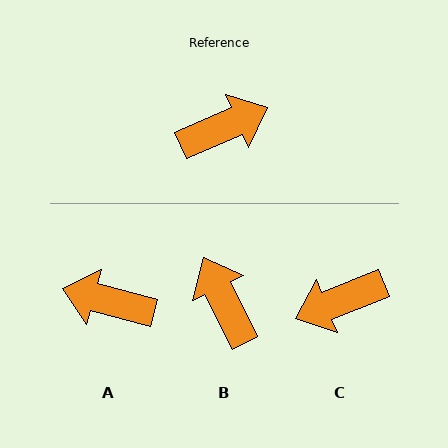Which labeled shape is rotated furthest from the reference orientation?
C, about 178 degrees away.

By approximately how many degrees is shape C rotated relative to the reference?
Approximately 178 degrees counter-clockwise.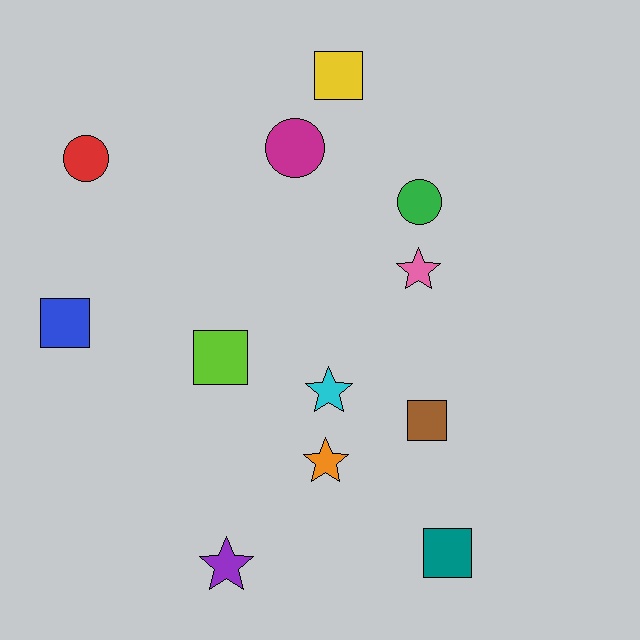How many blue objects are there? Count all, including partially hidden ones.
There is 1 blue object.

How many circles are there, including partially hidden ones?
There are 3 circles.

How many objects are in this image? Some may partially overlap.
There are 12 objects.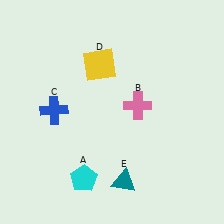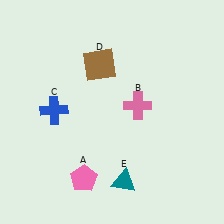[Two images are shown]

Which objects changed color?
A changed from cyan to pink. D changed from yellow to brown.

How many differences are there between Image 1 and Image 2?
There are 2 differences between the two images.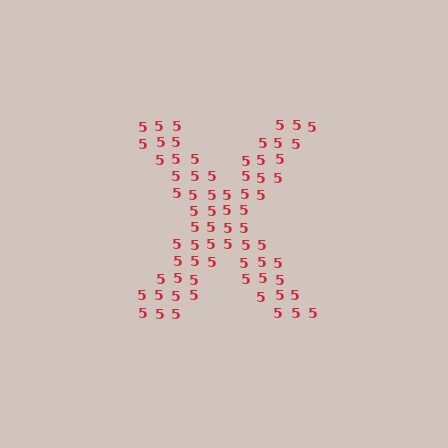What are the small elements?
The small elements are digit 5's.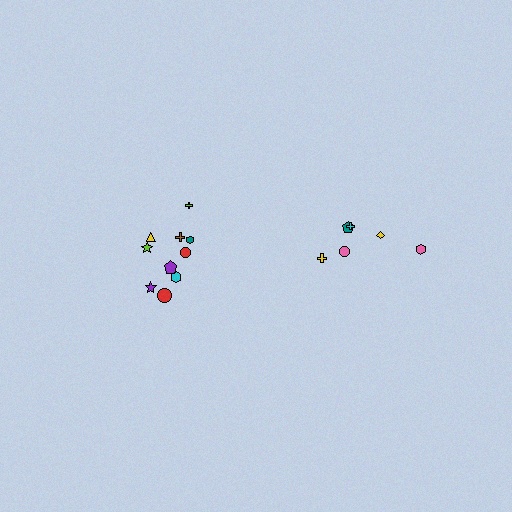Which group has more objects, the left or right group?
The left group.